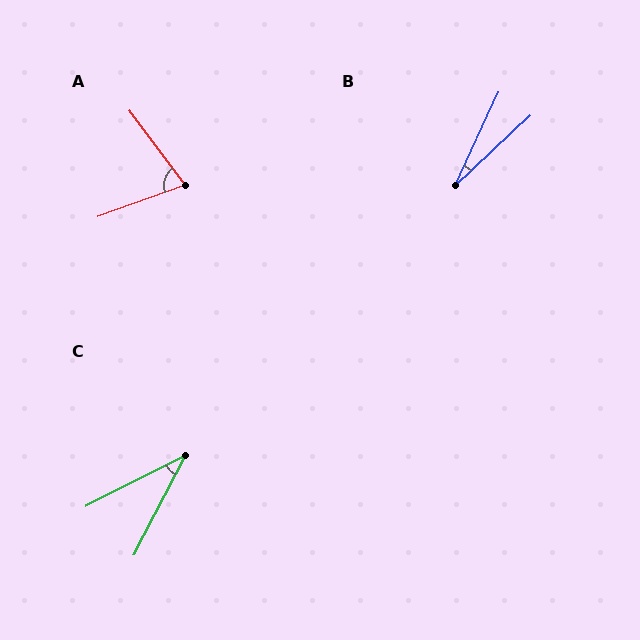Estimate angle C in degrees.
Approximately 35 degrees.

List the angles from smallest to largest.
B (22°), C (35°), A (73°).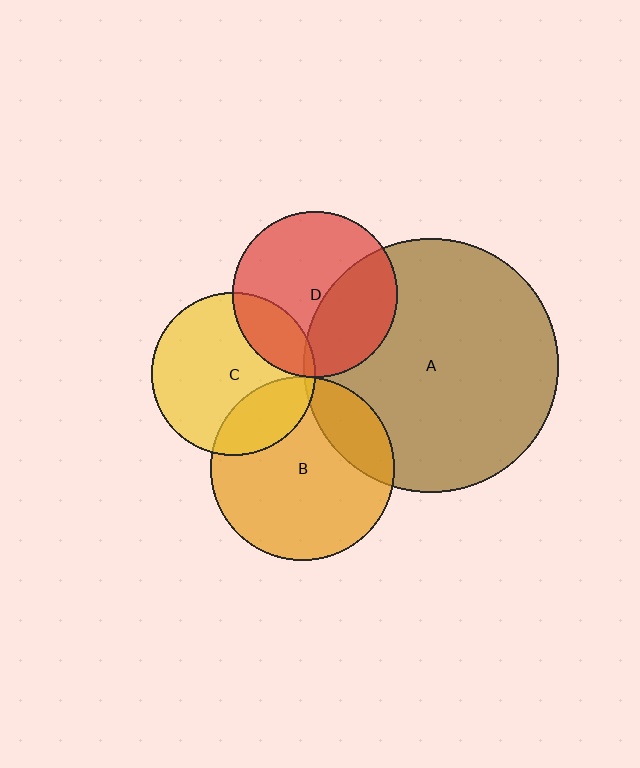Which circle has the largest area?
Circle A (brown).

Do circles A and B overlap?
Yes.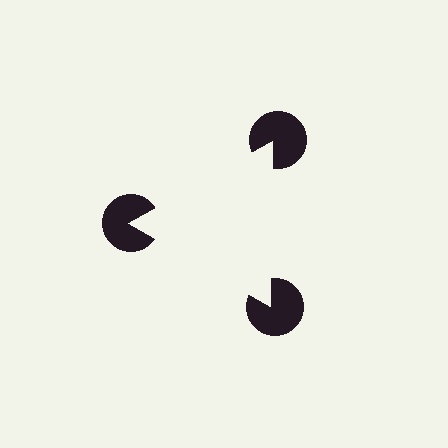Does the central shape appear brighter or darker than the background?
It typically appears slightly brighter than the background, even though no actual brightness change is drawn.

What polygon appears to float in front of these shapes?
An illusory triangle — its edges are inferred from the aligned wedge cuts in the pac-man discs, not physically drawn.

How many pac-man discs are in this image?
There are 3 — one at each vertex of the illusory triangle.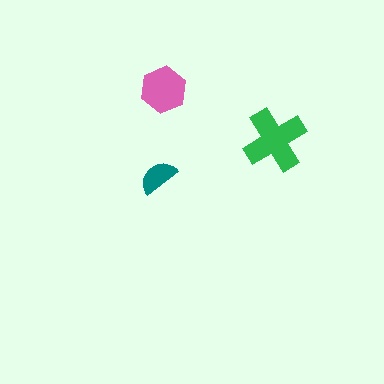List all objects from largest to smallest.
The green cross, the pink hexagon, the teal semicircle.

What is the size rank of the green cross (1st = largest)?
1st.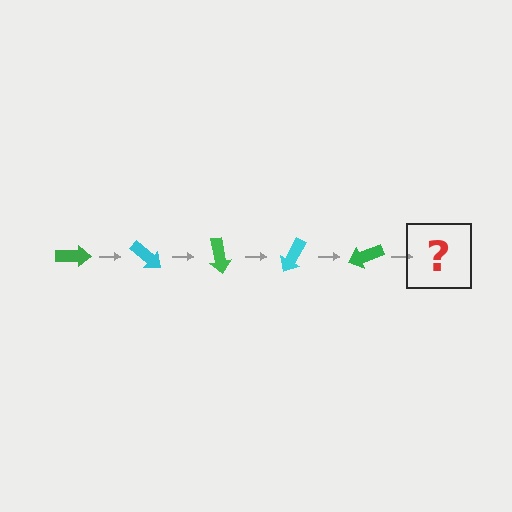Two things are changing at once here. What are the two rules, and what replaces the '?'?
The two rules are that it rotates 40 degrees each step and the color cycles through green and cyan. The '?' should be a cyan arrow, rotated 200 degrees from the start.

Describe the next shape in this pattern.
It should be a cyan arrow, rotated 200 degrees from the start.